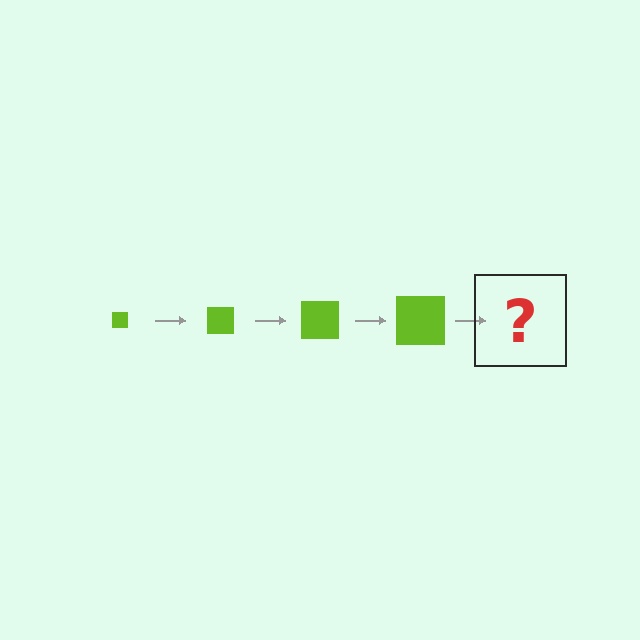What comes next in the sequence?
The next element should be a lime square, larger than the previous one.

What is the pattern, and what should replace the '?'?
The pattern is that the square gets progressively larger each step. The '?' should be a lime square, larger than the previous one.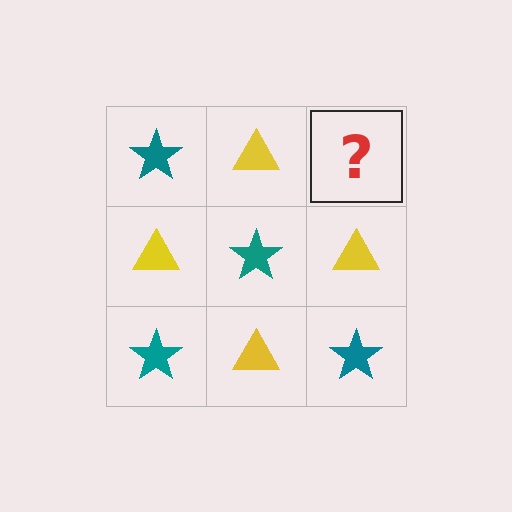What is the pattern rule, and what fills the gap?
The rule is that it alternates teal star and yellow triangle in a checkerboard pattern. The gap should be filled with a teal star.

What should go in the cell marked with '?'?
The missing cell should contain a teal star.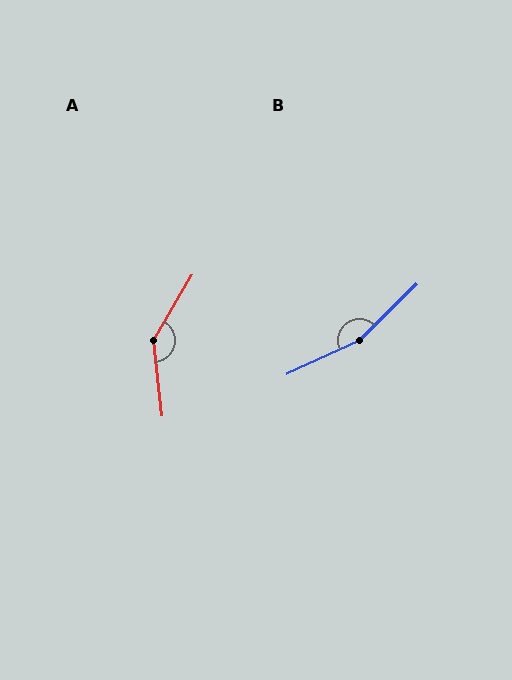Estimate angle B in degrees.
Approximately 160 degrees.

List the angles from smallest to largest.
A (143°), B (160°).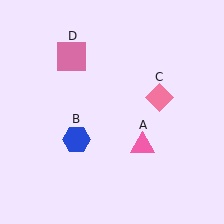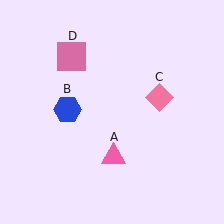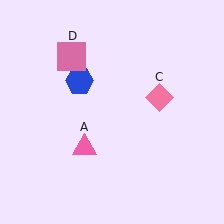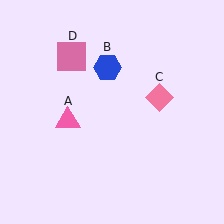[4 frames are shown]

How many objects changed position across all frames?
2 objects changed position: pink triangle (object A), blue hexagon (object B).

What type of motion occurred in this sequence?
The pink triangle (object A), blue hexagon (object B) rotated clockwise around the center of the scene.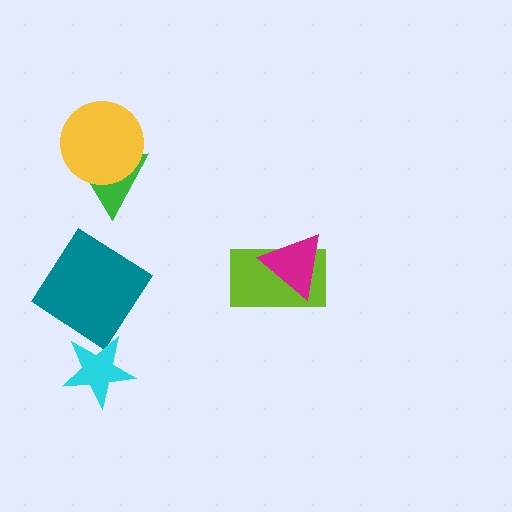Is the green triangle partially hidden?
Yes, it is partially covered by another shape.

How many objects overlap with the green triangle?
1 object overlaps with the green triangle.